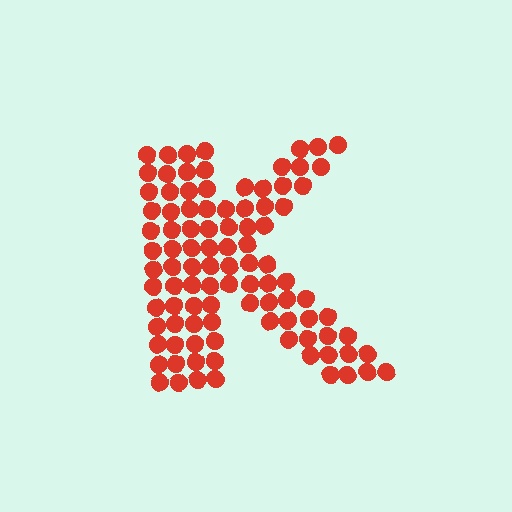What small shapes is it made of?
It is made of small circles.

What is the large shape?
The large shape is the letter K.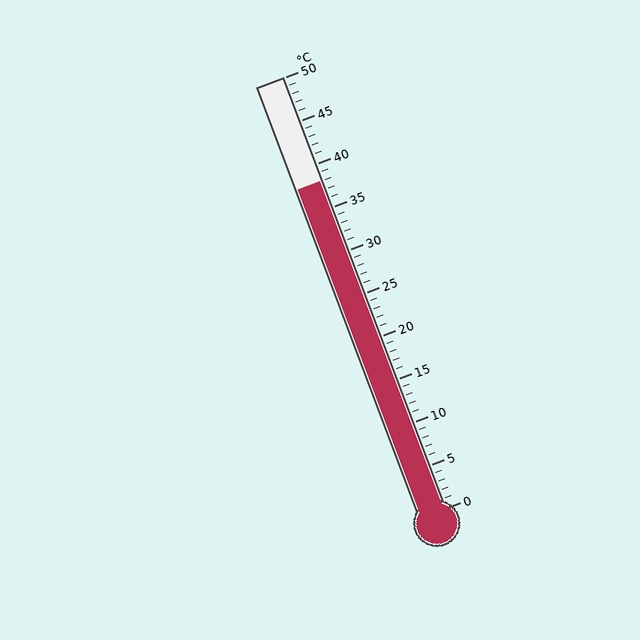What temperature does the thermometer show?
The thermometer shows approximately 38°C.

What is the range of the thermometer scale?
The thermometer scale ranges from 0°C to 50°C.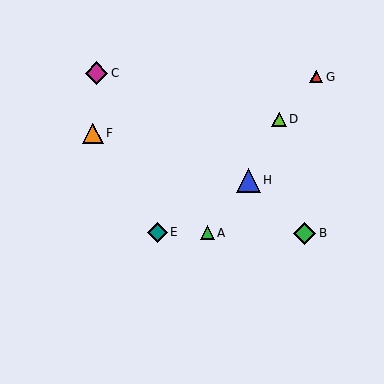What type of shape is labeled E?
Shape E is a teal diamond.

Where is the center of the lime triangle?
The center of the lime triangle is at (279, 119).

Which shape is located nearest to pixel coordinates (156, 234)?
The teal diamond (labeled E) at (158, 232) is nearest to that location.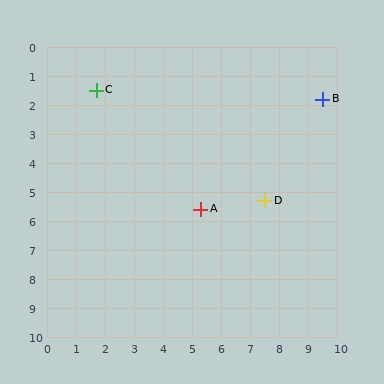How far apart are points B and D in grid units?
Points B and D are about 4.0 grid units apart.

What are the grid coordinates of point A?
Point A is at approximately (5.3, 5.6).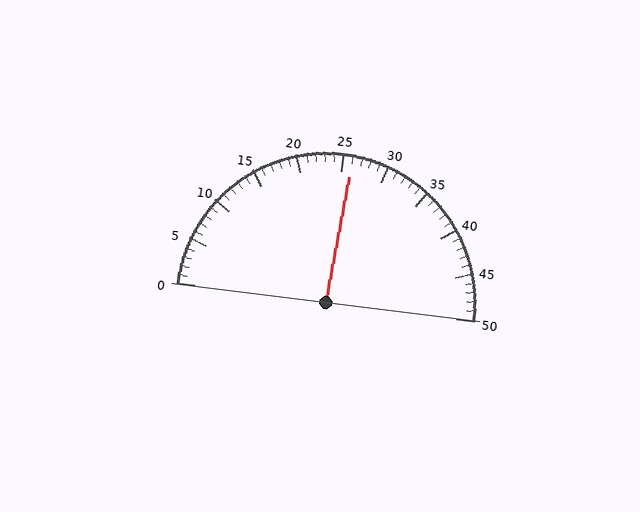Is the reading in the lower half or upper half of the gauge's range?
The reading is in the upper half of the range (0 to 50).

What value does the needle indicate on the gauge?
The needle indicates approximately 26.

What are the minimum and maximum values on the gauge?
The gauge ranges from 0 to 50.